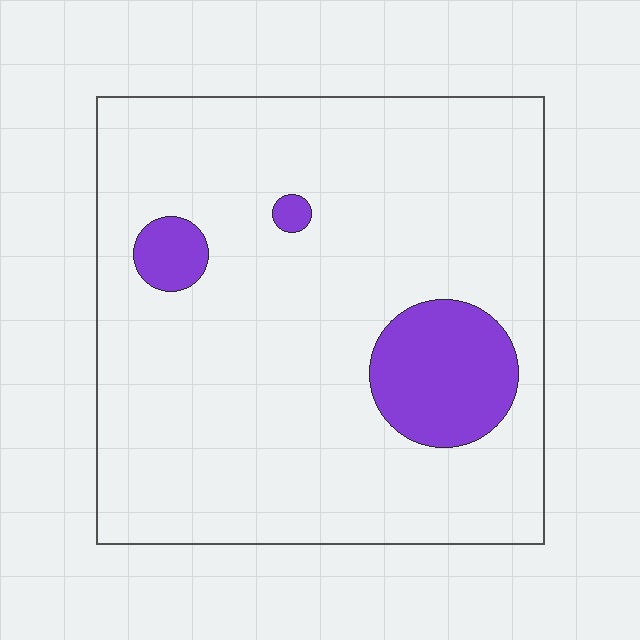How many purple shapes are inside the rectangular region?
3.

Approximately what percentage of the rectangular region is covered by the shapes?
Approximately 10%.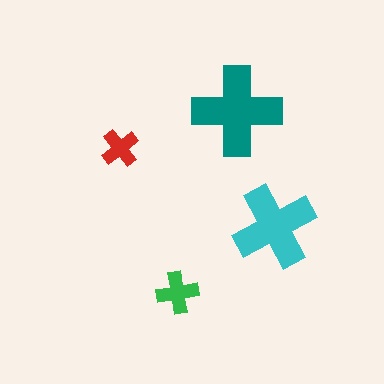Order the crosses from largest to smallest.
the teal one, the cyan one, the green one, the red one.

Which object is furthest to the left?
The red cross is leftmost.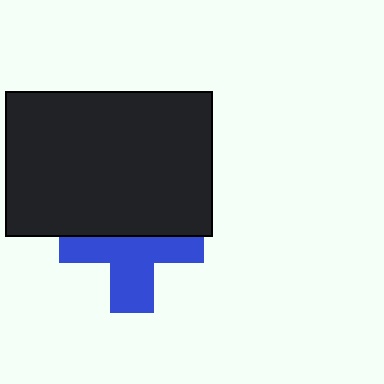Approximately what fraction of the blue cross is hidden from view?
Roughly 45% of the blue cross is hidden behind the black rectangle.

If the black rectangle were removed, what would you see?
You would see the complete blue cross.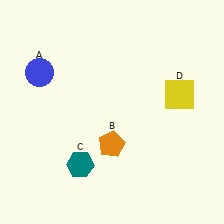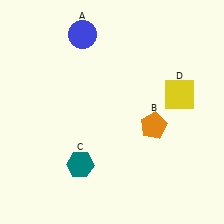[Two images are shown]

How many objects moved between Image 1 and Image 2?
2 objects moved between the two images.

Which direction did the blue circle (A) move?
The blue circle (A) moved right.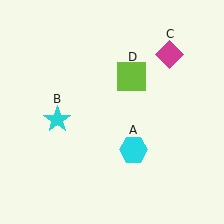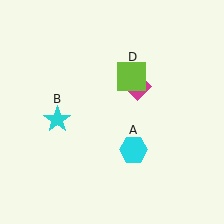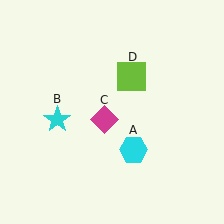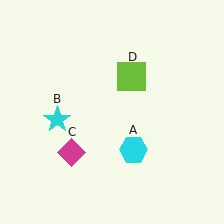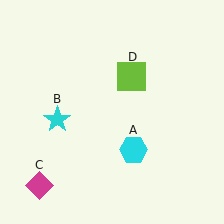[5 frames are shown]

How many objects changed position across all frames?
1 object changed position: magenta diamond (object C).